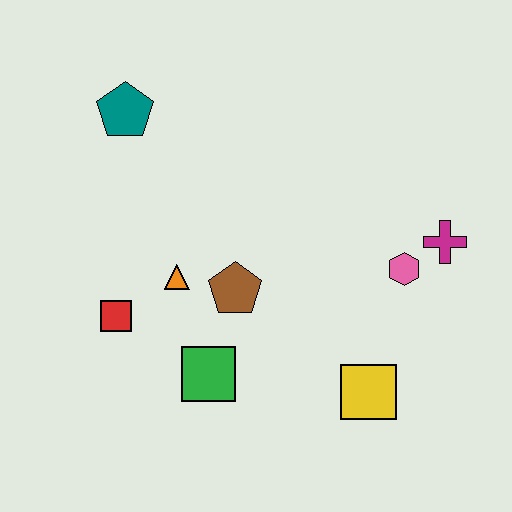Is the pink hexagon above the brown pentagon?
Yes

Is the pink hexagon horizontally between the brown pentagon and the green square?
No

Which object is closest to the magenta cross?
The pink hexagon is closest to the magenta cross.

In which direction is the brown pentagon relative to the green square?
The brown pentagon is above the green square.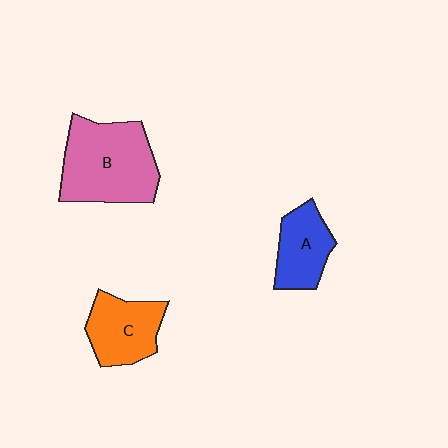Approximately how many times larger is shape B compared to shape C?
Approximately 1.6 times.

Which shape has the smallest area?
Shape A (blue).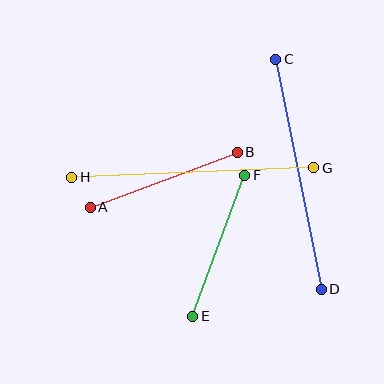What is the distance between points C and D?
The distance is approximately 234 pixels.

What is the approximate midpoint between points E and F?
The midpoint is at approximately (219, 246) pixels.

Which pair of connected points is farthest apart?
Points G and H are farthest apart.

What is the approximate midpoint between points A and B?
The midpoint is at approximately (164, 180) pixels.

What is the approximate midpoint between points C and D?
The midpoint is at approximately (298, 174) pixels.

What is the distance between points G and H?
The distance is approximately 242 pixels.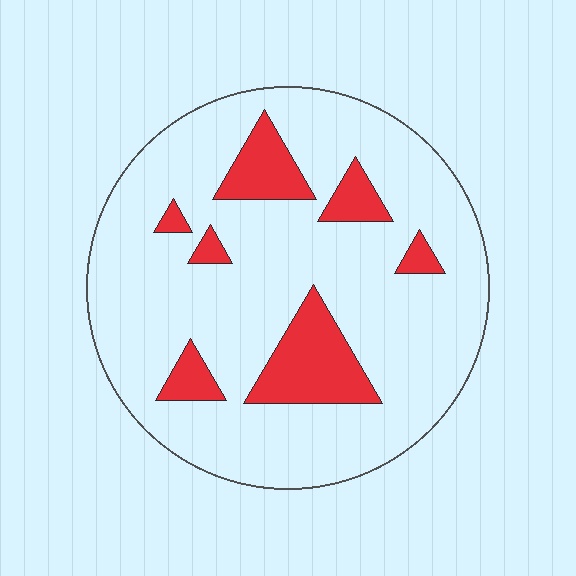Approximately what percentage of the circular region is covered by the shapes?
Approximately 15%.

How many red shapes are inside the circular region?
7.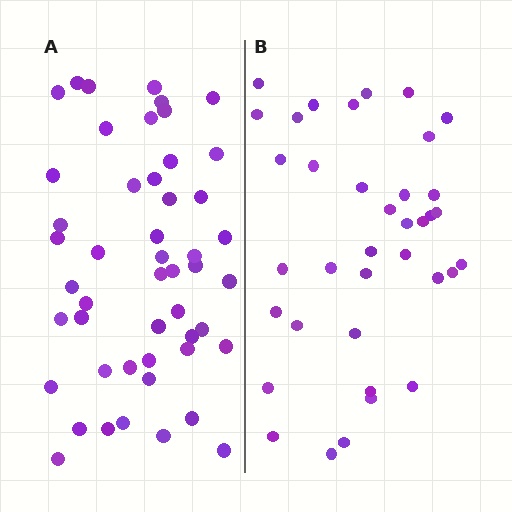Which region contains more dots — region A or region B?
Region A (the left region) has more dots.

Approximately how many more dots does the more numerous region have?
Region A has roughly 12 or so more dots than region B.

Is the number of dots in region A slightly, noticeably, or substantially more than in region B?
Region A has noticeably more, but not dramatically so. The ratio is roughly 1.3 to 1.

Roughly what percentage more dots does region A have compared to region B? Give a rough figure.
About 30% more.